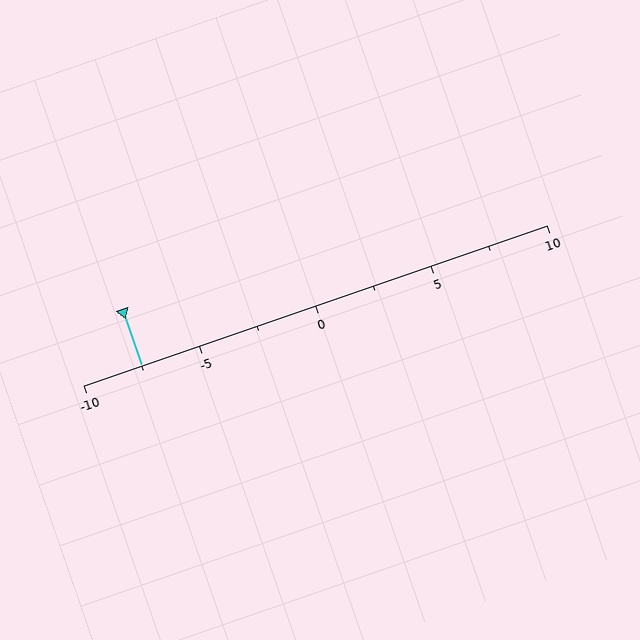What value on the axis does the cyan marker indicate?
The marker indicates approximately -7.5.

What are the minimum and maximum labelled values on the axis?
The axis runs from -10 to 10.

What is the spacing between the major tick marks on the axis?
The major ticks are spaced 5 apart.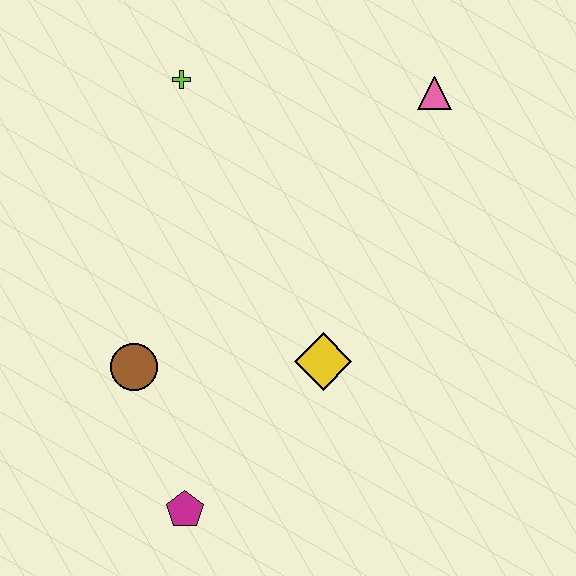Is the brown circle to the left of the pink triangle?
Yes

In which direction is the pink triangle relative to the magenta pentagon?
The pink triangle is above the magenta pentagon.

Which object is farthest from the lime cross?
The magenta pentagon is farthest from the lime cross.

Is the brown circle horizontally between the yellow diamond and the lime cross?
No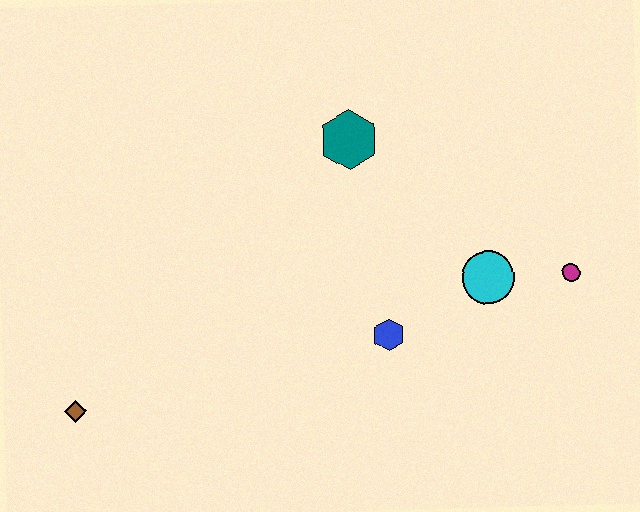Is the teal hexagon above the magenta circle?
Yes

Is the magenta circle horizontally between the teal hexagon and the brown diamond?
No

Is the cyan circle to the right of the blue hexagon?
Yes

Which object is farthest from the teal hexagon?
The brown diamond is farthest from the teal hexagon.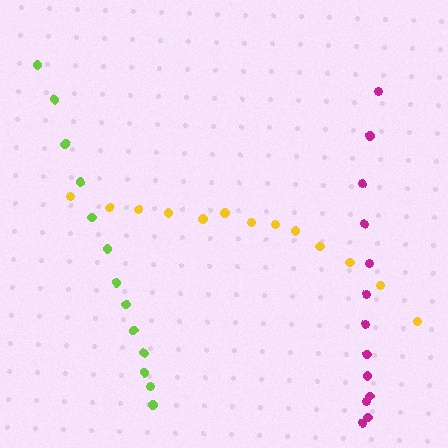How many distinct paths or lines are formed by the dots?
There are 3 distinct paths.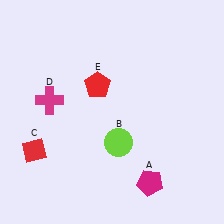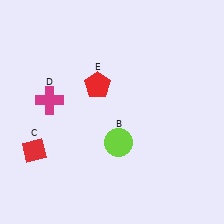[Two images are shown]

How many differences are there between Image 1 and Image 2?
There is 1 difference between the two images.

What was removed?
The magenta pentagon (A) was removed in Image 2.